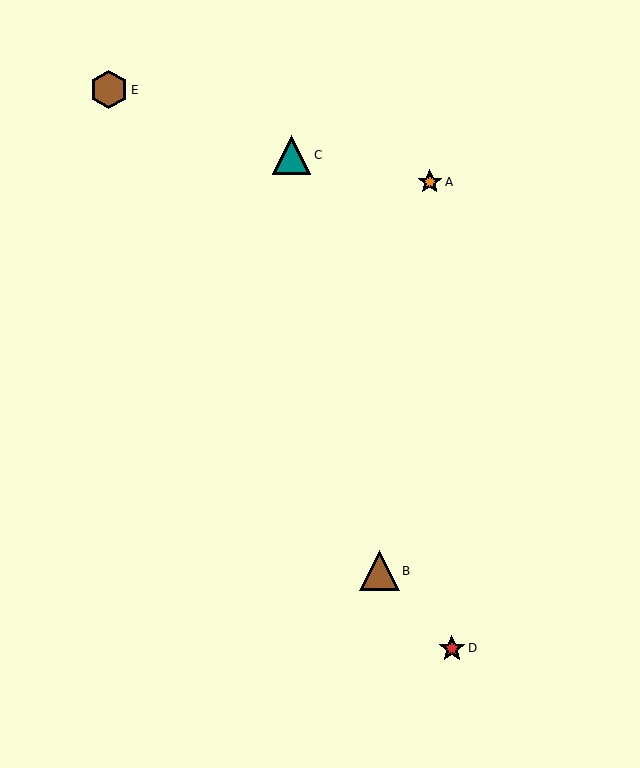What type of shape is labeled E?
Shape E is a brown hexagon.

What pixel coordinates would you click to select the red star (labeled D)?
Click at (452, 648) to select the red star D.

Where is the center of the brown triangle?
The center of the brown triangle is at (379, 571).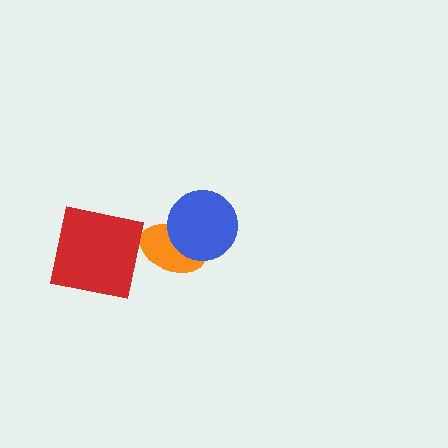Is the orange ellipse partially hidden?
Yes, it is partially covered by another shape.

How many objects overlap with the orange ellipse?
1 object overlaps with the orange ellipse.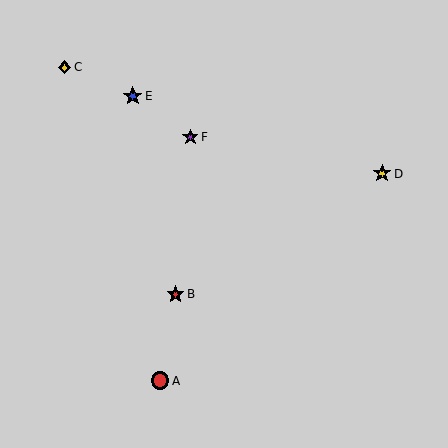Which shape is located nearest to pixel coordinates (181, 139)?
The purple star (labeled F) at (190, 137) is nearest to that location.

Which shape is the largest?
The blue star (labeled E) is the largest.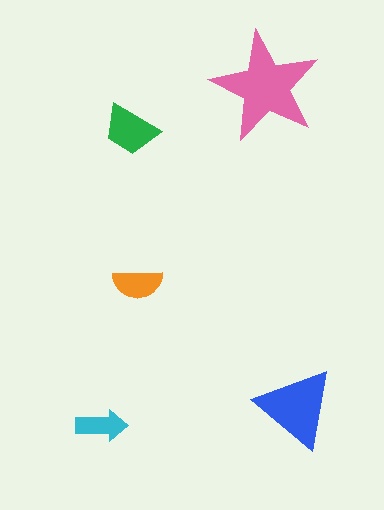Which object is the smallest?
The cyan arrow.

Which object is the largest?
The pink star.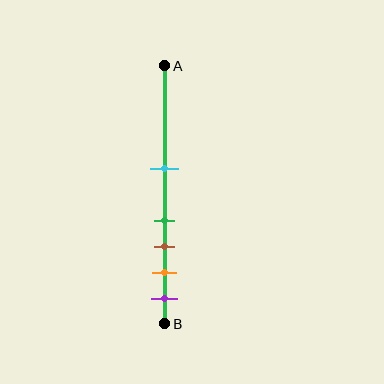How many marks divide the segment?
There are 5 marks dividing the segment.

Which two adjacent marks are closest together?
The green and brown marks are the closest adjacent pair.